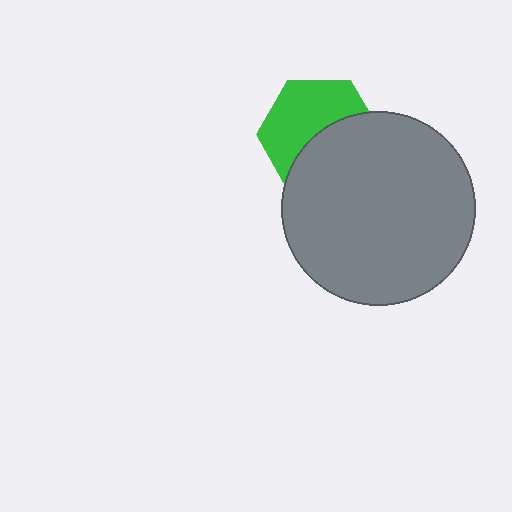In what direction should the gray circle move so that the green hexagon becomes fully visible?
The gray circle should move down. That is the shortest direction to clear the overlap and leave the green hexagon fully visible.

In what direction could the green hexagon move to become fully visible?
The green hexagon could move up. That would shift it out from behind the gray circle entirely.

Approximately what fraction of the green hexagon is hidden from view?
Roughly 47% of the green hexagon is hidden behind the gray circle.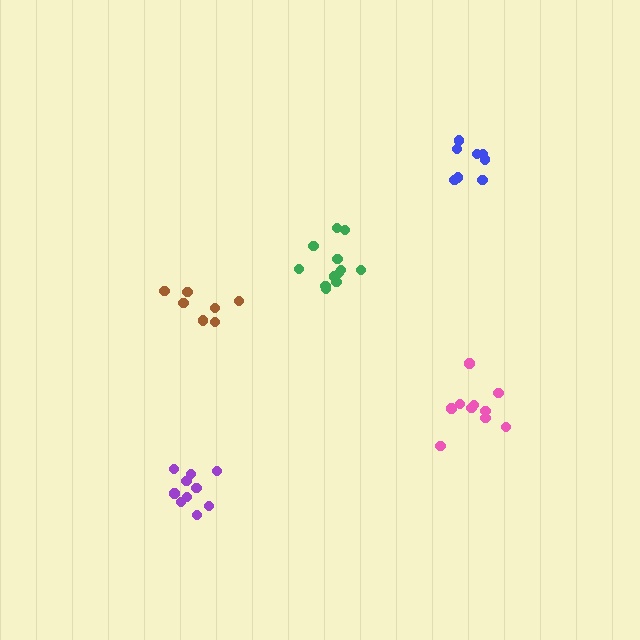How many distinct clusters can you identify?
There are 5 distinct clusters.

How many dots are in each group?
Group 1: 8 dots, Group 2: 7 dots, Group 3: 10 dots, Group 4: 10 dots, Group 5: 12 dots (47 total).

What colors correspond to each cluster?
The clusters are colored: blue, brown, pink, purple, green.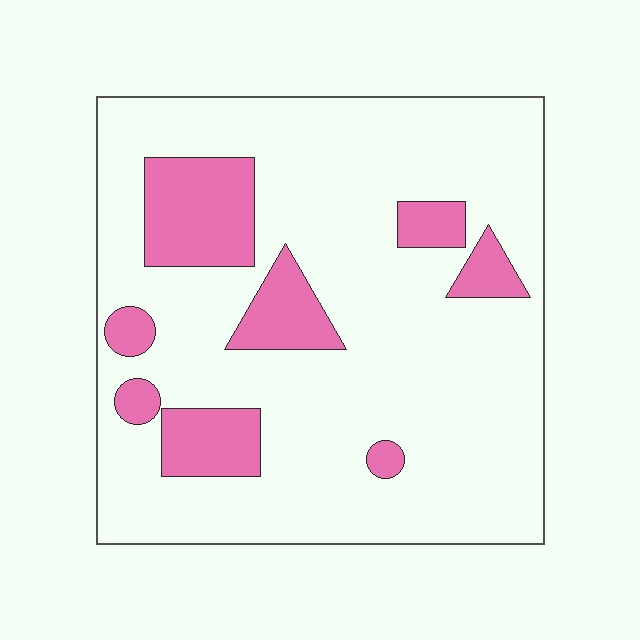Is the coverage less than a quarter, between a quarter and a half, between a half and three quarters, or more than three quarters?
Less than a quarter.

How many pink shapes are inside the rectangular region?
8.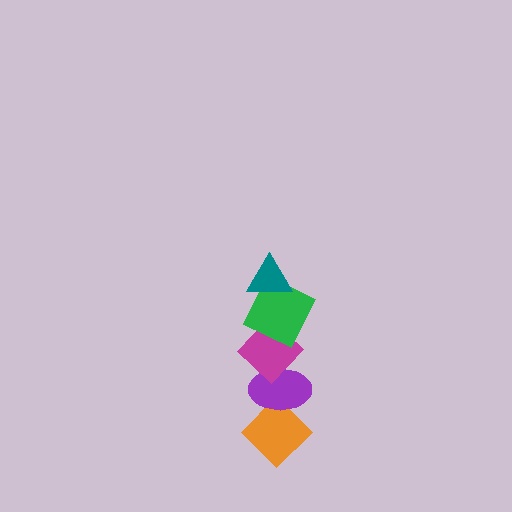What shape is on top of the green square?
The teal triangle is on top of the green square.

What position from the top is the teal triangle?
The teal triangle is 1st from the top.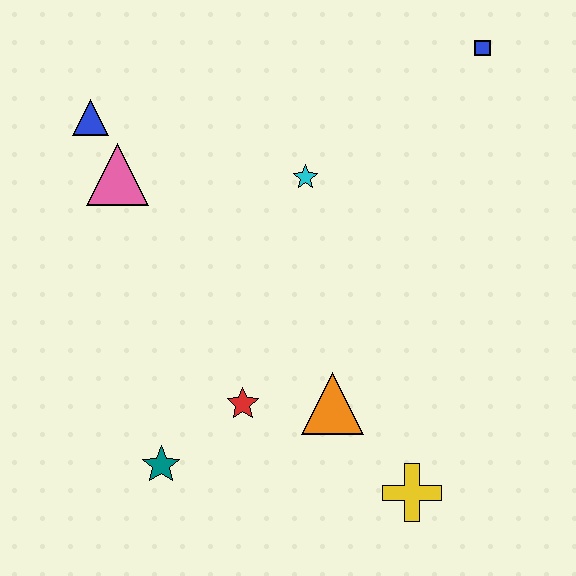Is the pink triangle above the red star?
Yes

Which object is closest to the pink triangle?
The blue triangle is closest to the pink triangle.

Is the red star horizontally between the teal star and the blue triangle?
No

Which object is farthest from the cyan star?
The yellow cross is farthest from the cyan star.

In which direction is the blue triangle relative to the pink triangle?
The blue triangle is above the pink triangle.